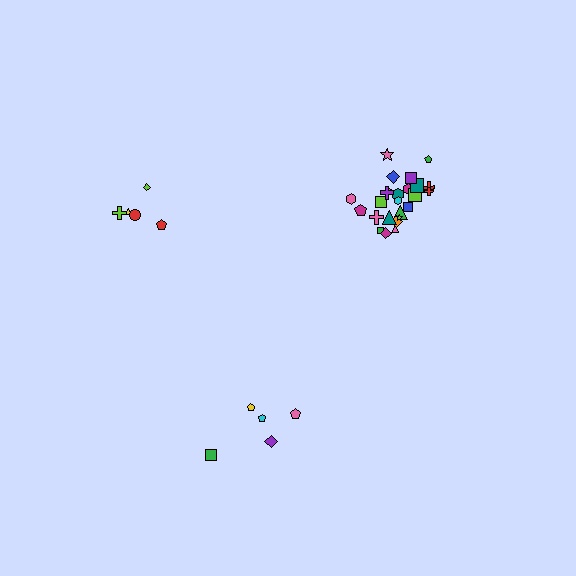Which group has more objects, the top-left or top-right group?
The top-right group.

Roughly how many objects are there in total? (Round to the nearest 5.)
Roughly 35 objects in total.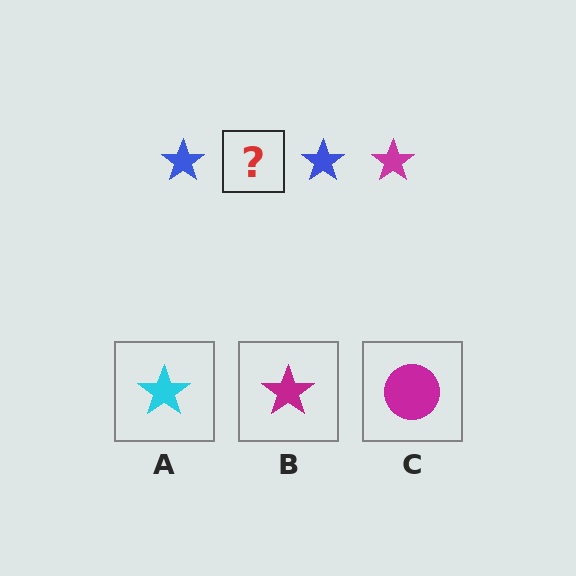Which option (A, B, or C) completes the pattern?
B.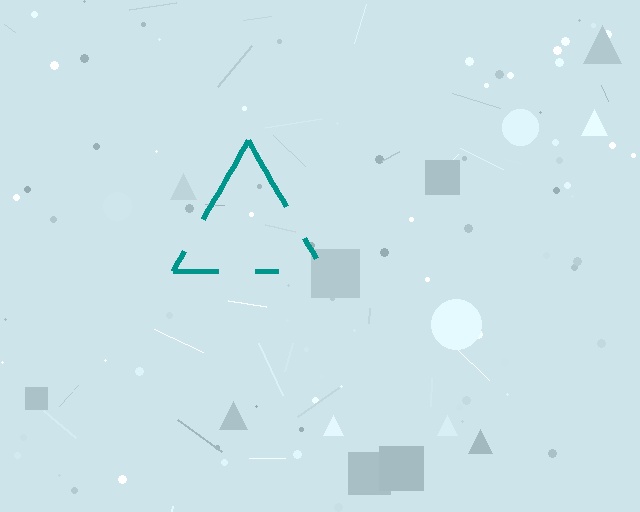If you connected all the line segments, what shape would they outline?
They would outline a triangle.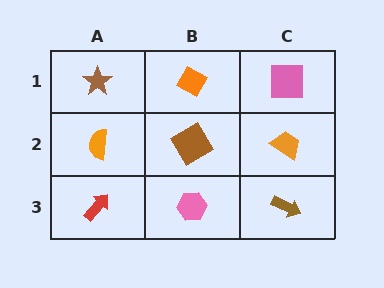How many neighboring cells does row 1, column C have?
2.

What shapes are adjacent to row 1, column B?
A brown square (row 2, column B), a brown star (row 1, column A), a pink square (row 1, column C).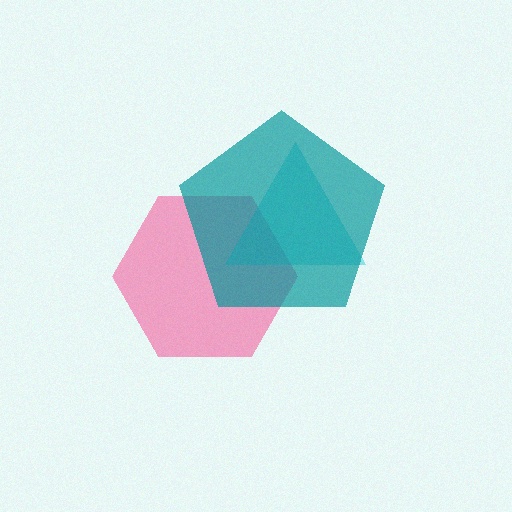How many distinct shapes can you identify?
There are 3 distinct shapes: a pink hexagon, a cyan triangle, a teal pentagon.